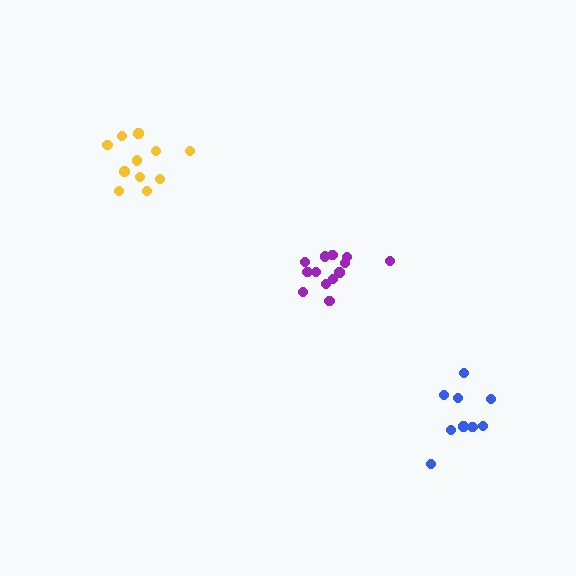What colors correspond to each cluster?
The clusters are colored: purple, yellow, blue.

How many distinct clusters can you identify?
There are 3 distinct clusters.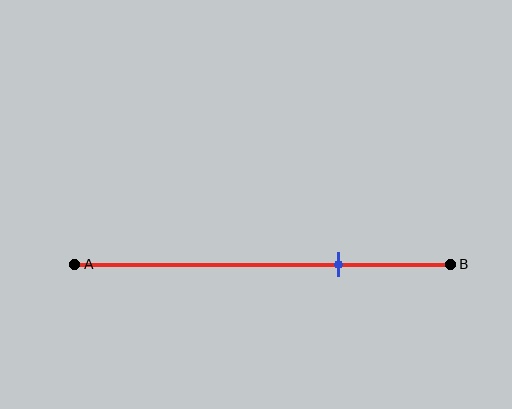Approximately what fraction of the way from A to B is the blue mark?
The blue mark is approximately 70% of the way from A to B.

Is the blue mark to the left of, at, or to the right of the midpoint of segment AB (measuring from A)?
The blue mark is to the right of the midpoint of segment AB.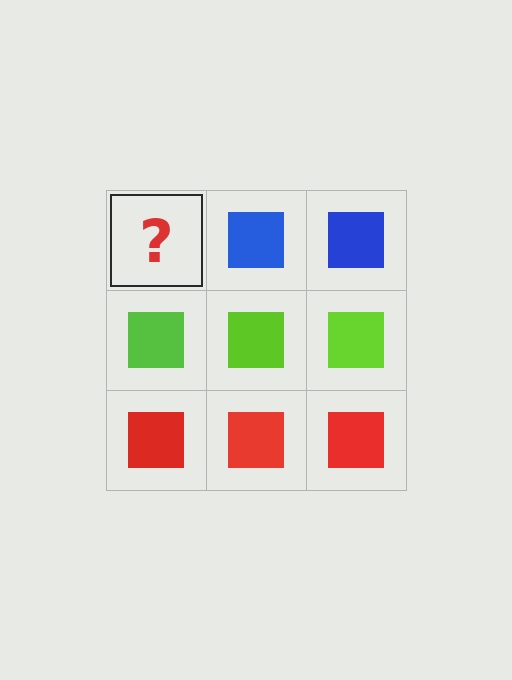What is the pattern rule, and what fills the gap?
The rule is that each row has a consistent color. The gap should be filled with a blue square.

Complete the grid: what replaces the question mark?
The question mark should be replaced with a blue square.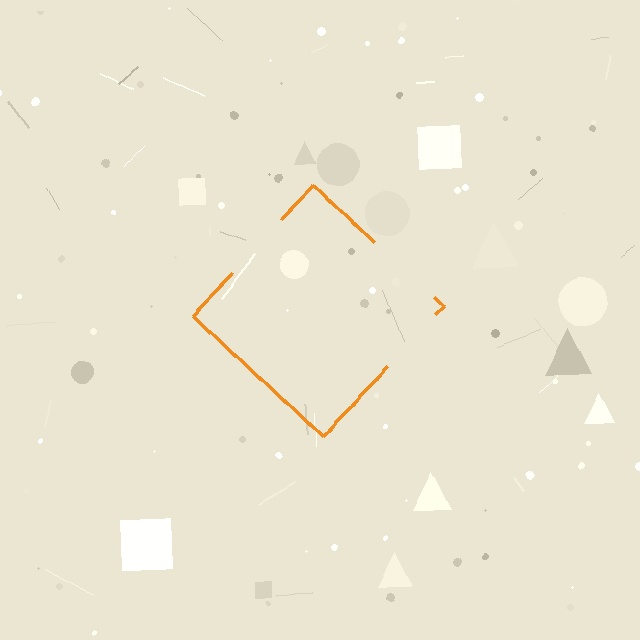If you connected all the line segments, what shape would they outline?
They would outline a diamond.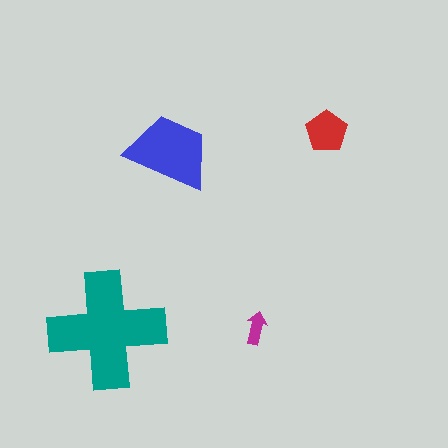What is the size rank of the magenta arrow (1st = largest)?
4th.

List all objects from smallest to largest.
The magenta arrow, the red pentagon, the blue trapezoid, the teal cross.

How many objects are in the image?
There are 4 objects in the image.